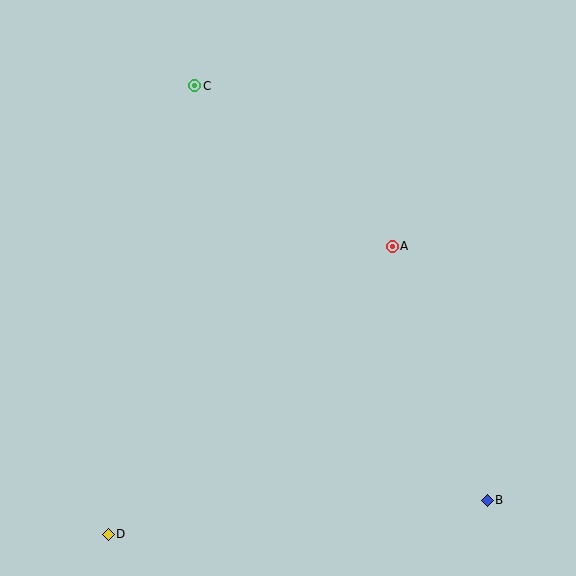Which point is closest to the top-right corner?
Point A is closest to the top-right corner.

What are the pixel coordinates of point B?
Point B is at (487, 500).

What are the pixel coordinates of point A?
Point A is at (392, 246).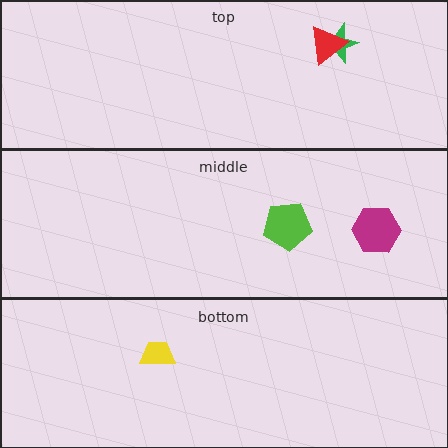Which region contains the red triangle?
The top region.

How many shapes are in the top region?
2.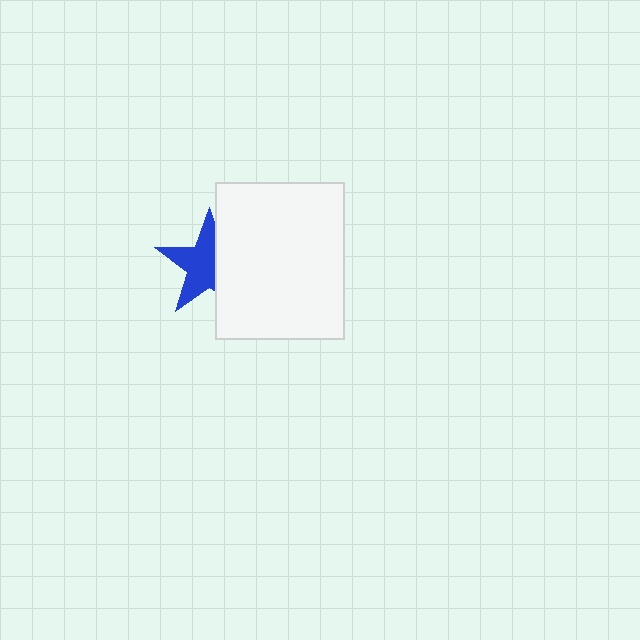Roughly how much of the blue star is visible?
About half of it is visible (roughly 62%).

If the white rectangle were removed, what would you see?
You would see the complete blue star.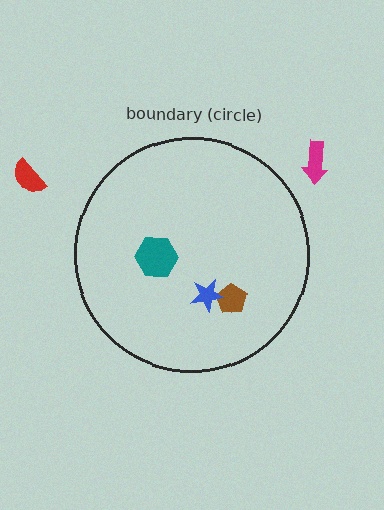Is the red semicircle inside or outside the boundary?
Outside.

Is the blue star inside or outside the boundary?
Inside.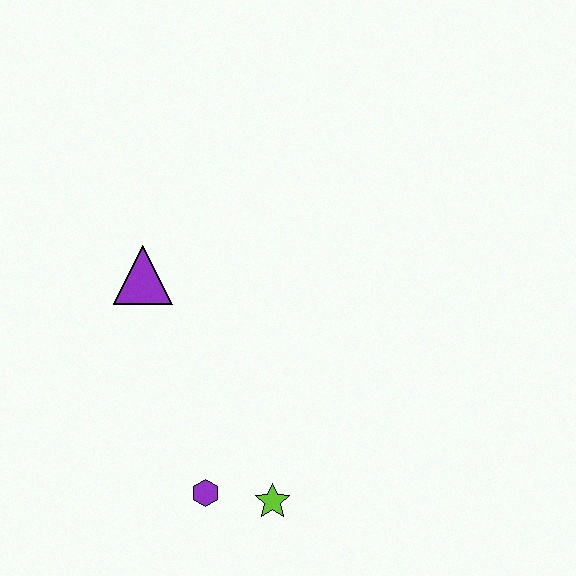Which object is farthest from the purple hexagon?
The purple triangle is farthest from the purple hexagon.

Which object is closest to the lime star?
The purple hexagon is closest to the lime star.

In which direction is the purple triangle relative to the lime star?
The purple triangle is above the lime star.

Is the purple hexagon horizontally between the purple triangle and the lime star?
Yes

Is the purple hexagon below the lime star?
No